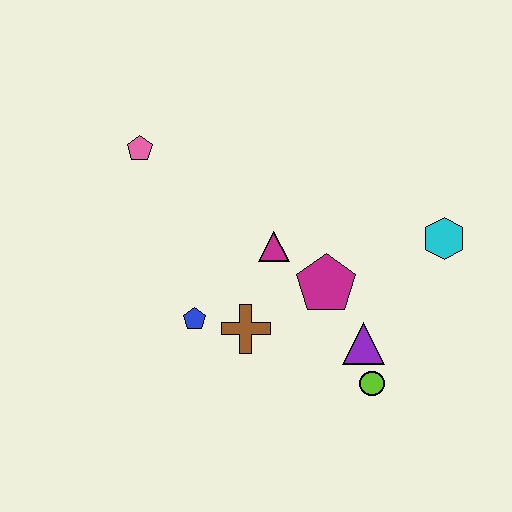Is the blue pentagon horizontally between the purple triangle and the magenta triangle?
No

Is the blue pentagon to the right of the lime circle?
No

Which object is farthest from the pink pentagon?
The lime circle is farthest from the pink pentagon.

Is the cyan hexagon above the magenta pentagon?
Yes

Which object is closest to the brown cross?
The blue pentagon is closest to the brown cross.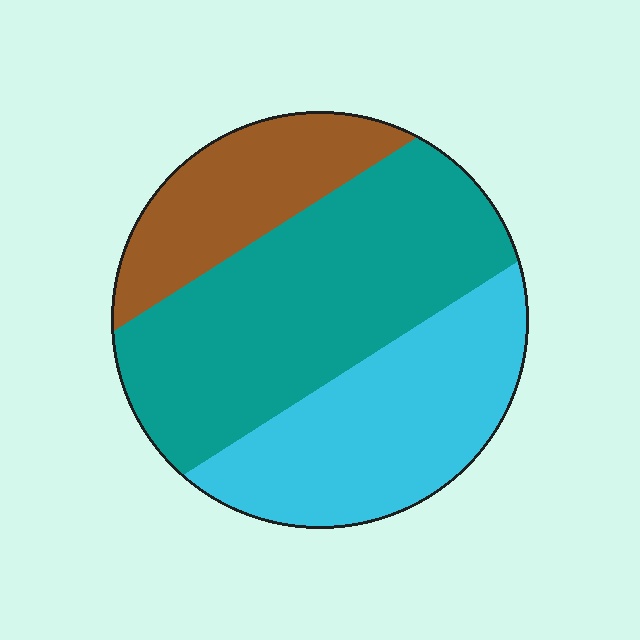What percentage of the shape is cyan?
Cyan takes up about one third (1/3) of the shape.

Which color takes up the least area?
Brown, at roughly 20%.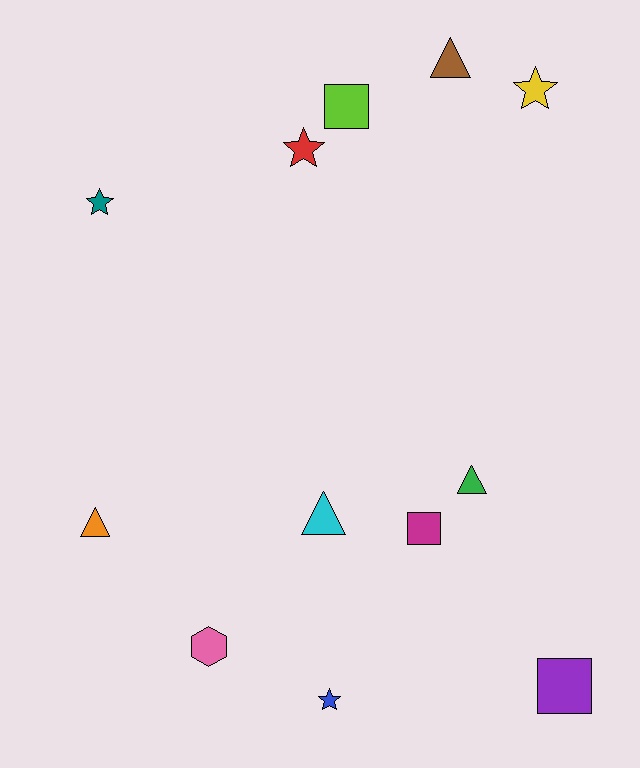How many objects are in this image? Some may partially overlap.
There are 12 objects.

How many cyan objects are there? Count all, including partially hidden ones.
There is 1 cyan object.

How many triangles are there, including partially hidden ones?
There are 4 triangles.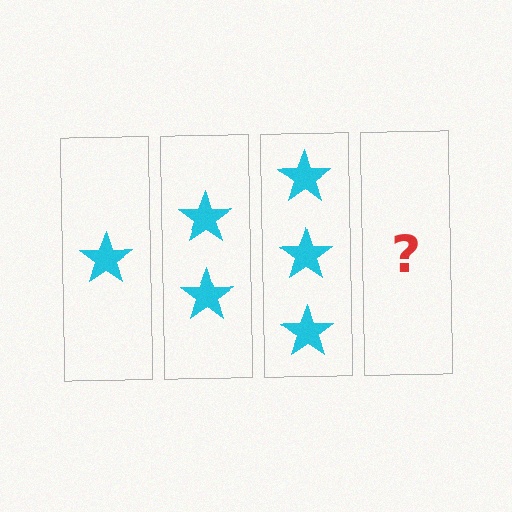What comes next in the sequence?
The next element should be 4 stars.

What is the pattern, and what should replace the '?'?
The pattern is that each step adds one more star. The '?' should be 4 stars.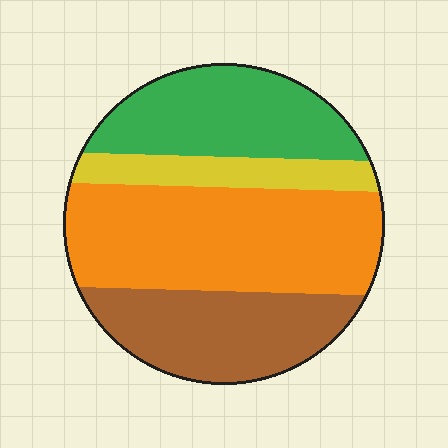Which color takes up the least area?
Yellow, at roughly 10%.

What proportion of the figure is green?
Green covers 24% of the figure.